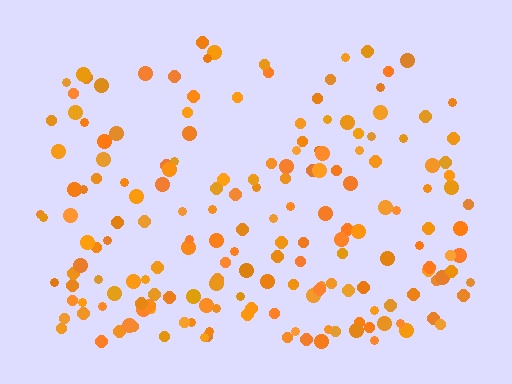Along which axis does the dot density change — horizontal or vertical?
Vertical.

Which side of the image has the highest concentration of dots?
The bottom.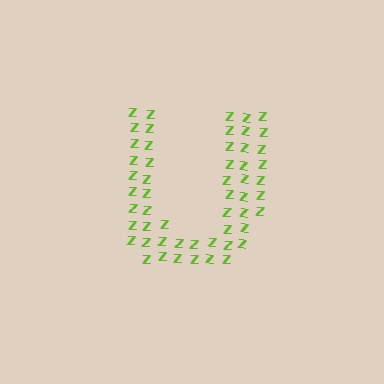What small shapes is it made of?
It is made of small letter Z's.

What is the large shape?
The large shape is the letter U.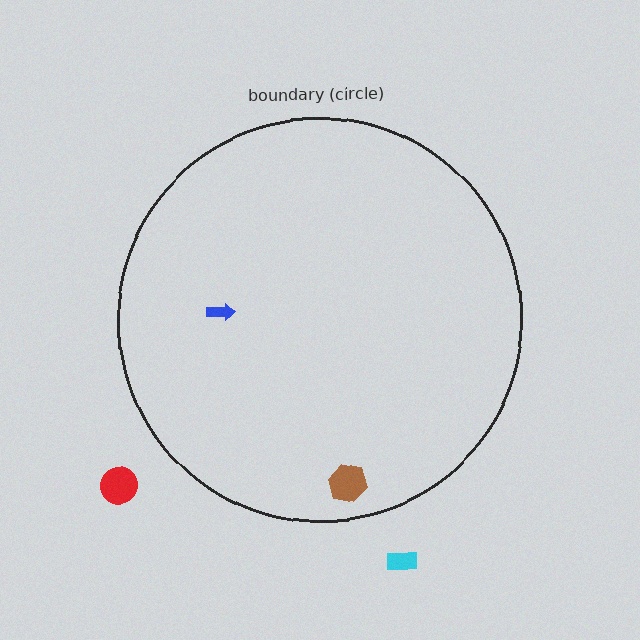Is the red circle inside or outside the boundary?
Outside.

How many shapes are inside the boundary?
2 inside, 2 outside.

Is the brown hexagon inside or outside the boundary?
Inside.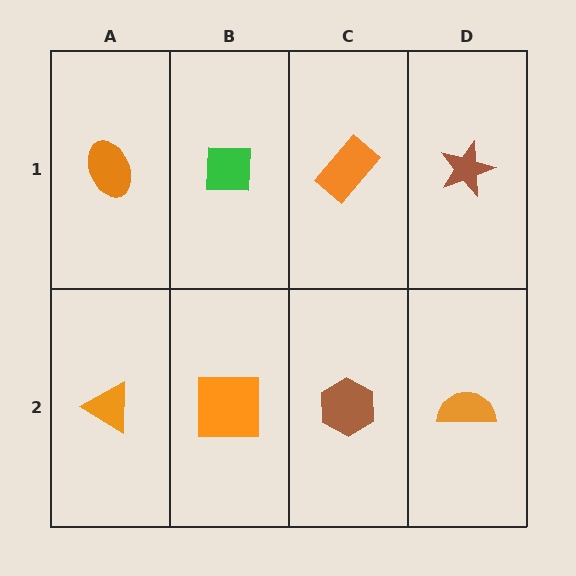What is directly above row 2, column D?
A brown star.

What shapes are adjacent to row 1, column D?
An orange semicircle (row 2, column D), an orange rectangle (row 1, column C).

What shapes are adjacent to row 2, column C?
An orange rectangle (row 1, column C), an orange square (row 2, column B), an orange semicircle (row 2, column D).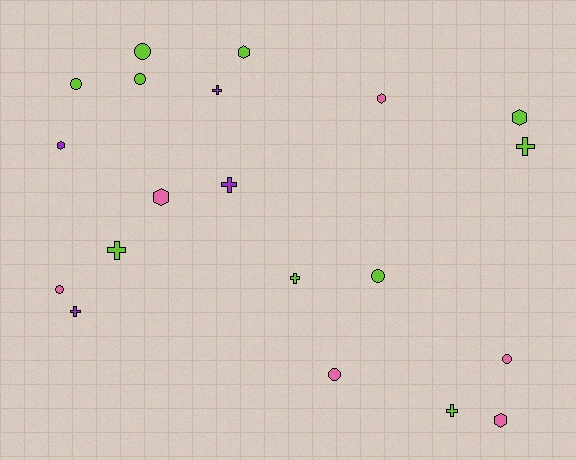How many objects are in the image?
There are 20 objects.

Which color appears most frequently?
Lime, with 10 objects.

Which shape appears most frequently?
Cross, with 7 objects.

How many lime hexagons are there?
There are 2 lime hexagons.